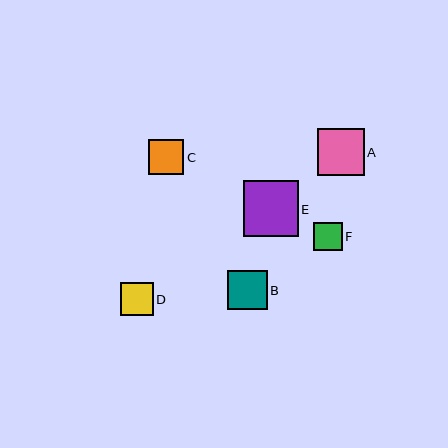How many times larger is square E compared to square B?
Square E is approximately 1.4 times the size of square B.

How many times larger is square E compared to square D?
Square E is approximately 1.7 times the size of square D.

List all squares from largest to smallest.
From largest to smallest: E, A, B, C, D, F.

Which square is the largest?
Square E is the largest with a size of approximately 55 pixels.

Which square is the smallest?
Square F is the smallest with a size of approximately 29 pixels.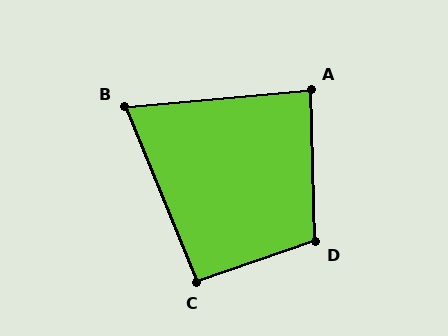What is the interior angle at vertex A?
Approximately 86 degrees (approximately right).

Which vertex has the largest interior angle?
D, at approximately 107 degrees.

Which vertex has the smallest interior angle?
B, at approximately 73 degrees.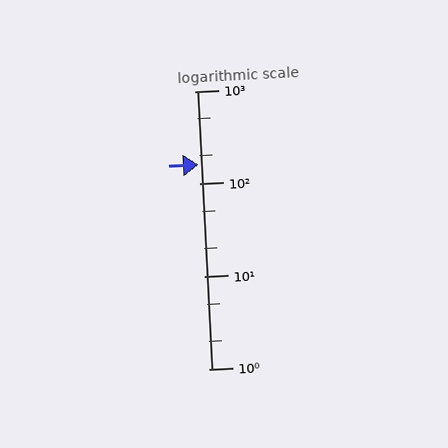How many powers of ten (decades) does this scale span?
The scale spans 3 decades, from 1 to 1000.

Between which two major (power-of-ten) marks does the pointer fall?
The pointer is between 100 and 1000.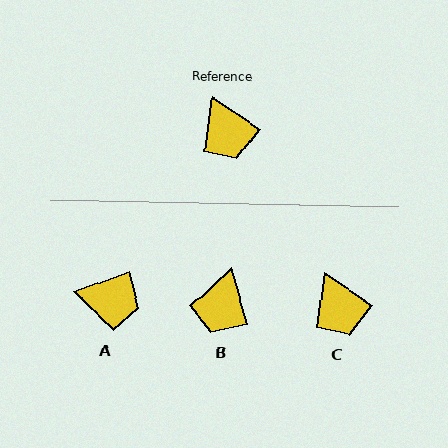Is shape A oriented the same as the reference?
No, it is off by about 54 degrees.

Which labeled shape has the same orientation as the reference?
C.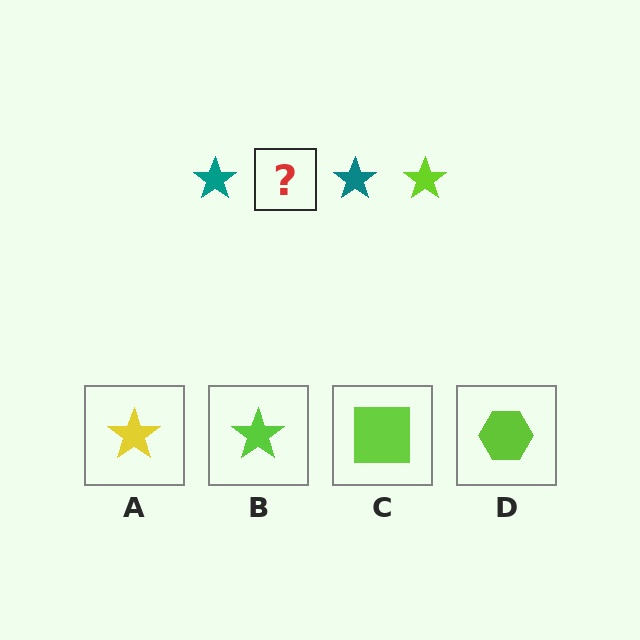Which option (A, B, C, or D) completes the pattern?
B.